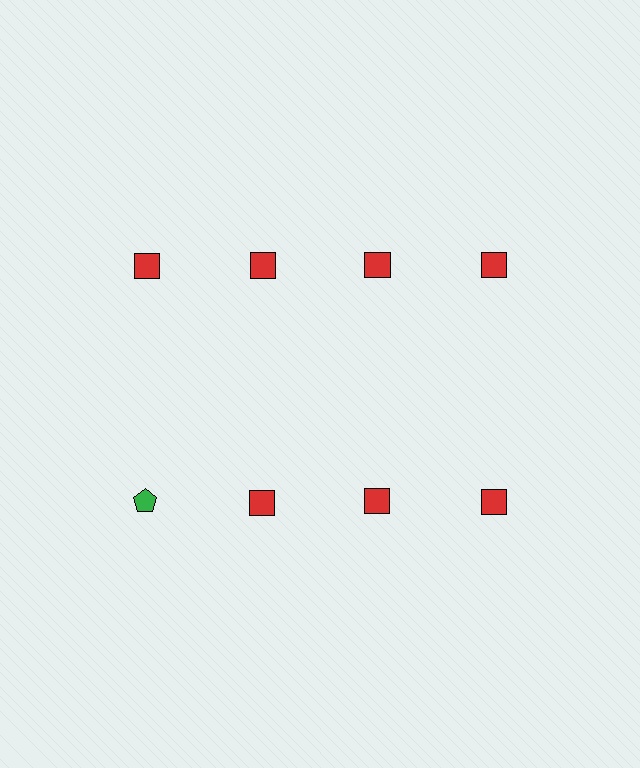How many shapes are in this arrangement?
There are 8 shapes arranged in a grid pattern.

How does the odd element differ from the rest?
It differs in both color (green instead of red) and shape (pentagon instead of square).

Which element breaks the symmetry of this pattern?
The green pentagon in the second row, leftmost column breaks the symmetry. All other shapes are red squares.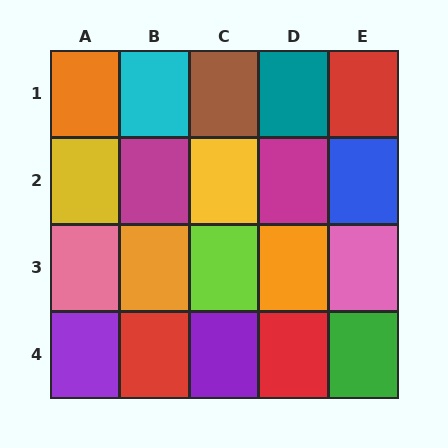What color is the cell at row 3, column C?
Lime.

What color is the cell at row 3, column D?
Orange.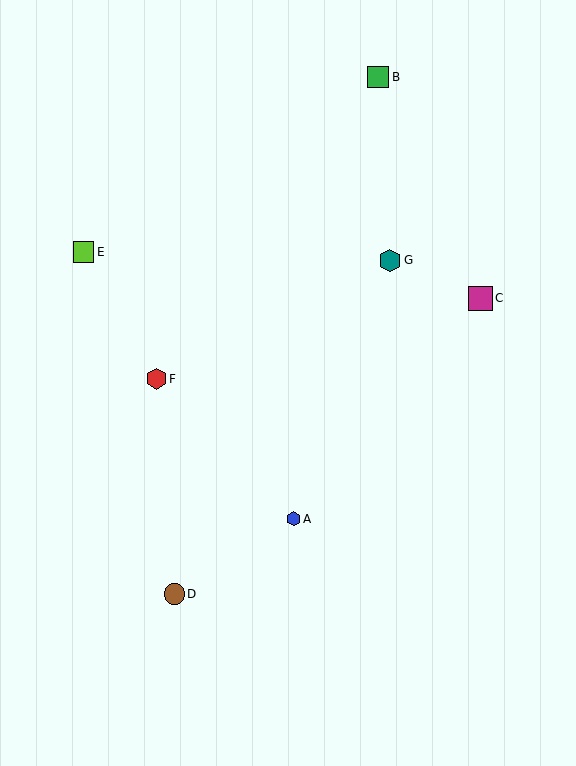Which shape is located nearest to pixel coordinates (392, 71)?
The green square (labeled B) at (378, 77) is nearest to that location.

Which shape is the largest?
The magenta square (labeled C) is the largest.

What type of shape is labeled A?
Shape A is a blue hexagon.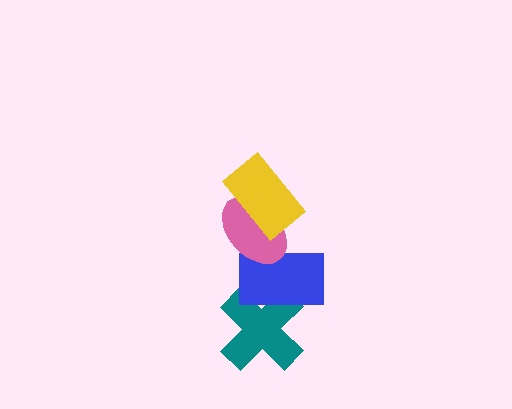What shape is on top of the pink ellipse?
The yellow rectangle is on top of the pink ellipse.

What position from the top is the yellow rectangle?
The yellow rectangle is 1st from the top.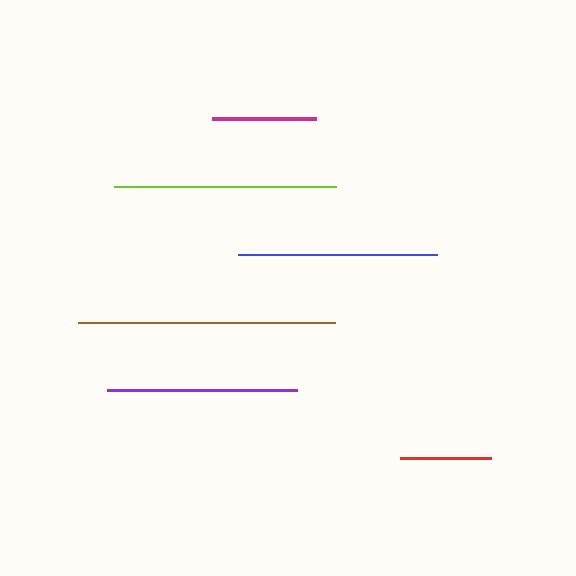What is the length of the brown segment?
The brown segment is approximately 257 pixels long.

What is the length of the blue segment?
The blue segment is approximately 199 pixels long.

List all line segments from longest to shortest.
From longest to shortest: brown, lime, blue, purple, magenta, red.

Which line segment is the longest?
The brown line is the longest at approximately 257 pixels.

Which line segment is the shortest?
The red line is the shortest at approximately 91 pixels.